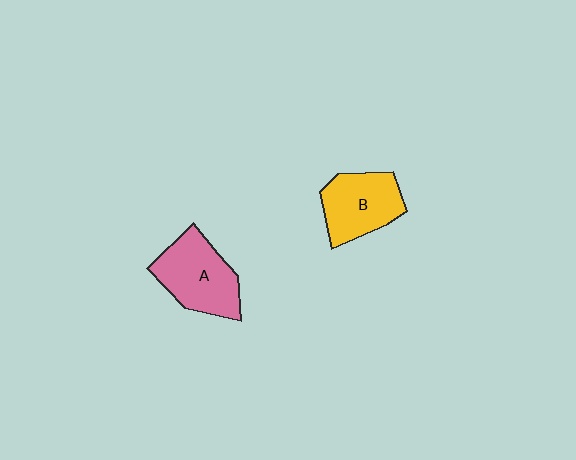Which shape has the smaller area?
Shape B (yellow).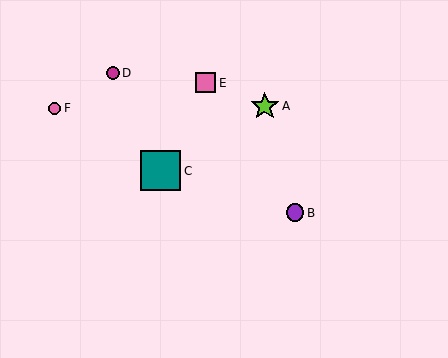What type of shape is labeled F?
Shape F is a pink circle.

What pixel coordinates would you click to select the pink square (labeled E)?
Click at (206, 83) to select the pink square E.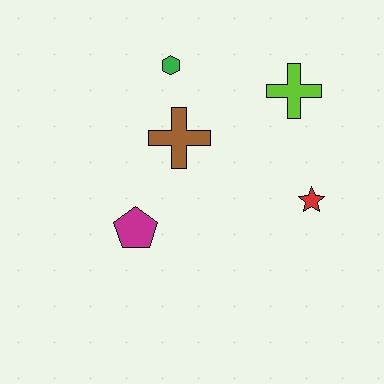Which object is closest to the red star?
The lime cross is closest to the red star.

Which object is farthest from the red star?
The green hexagon is farthest from the red star.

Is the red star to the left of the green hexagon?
No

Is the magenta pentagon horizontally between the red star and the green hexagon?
No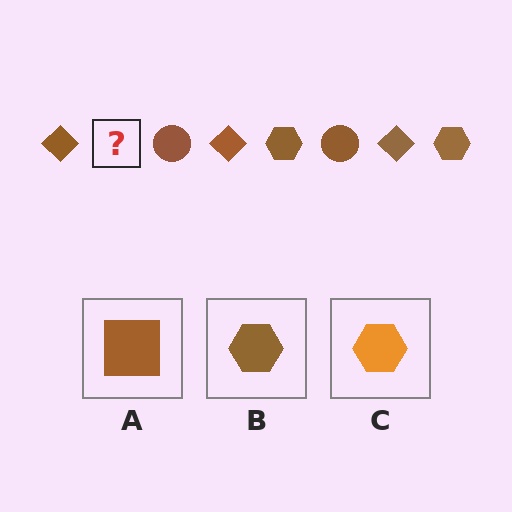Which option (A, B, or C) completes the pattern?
B.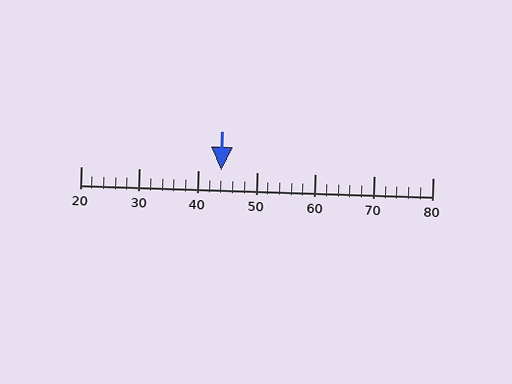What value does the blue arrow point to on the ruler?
The blue arrow points to approximately 44.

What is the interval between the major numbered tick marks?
The major tick marks are spaced 10 units apart.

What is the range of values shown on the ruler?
The ruler shows values from 20 to 80.